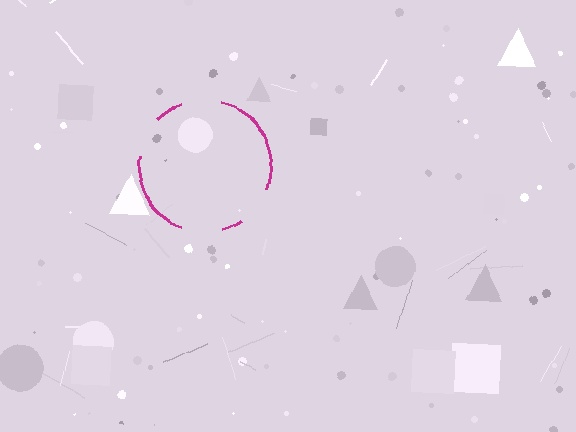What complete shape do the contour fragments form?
The contour fragments form a circle.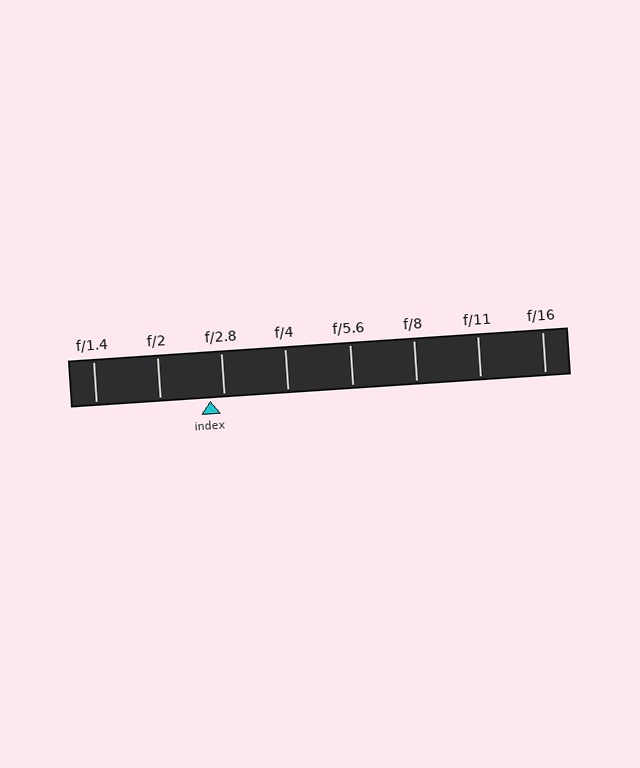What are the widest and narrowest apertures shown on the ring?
The widest aperture shown is f/1.4 and the narrowest is f/16.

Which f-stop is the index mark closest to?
The index mark is closest to f/2.8.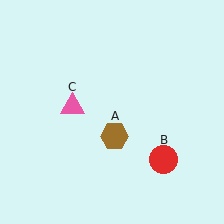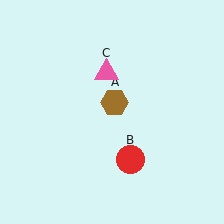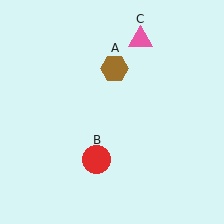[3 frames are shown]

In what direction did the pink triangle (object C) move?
The pink triangle (object C) moved up and to the right.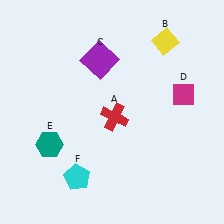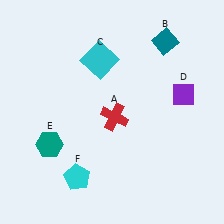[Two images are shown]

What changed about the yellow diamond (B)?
In Image 1, B is yellow. In Image 2, it changed to teal.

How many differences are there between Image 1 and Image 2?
There are 3 differences between the two images.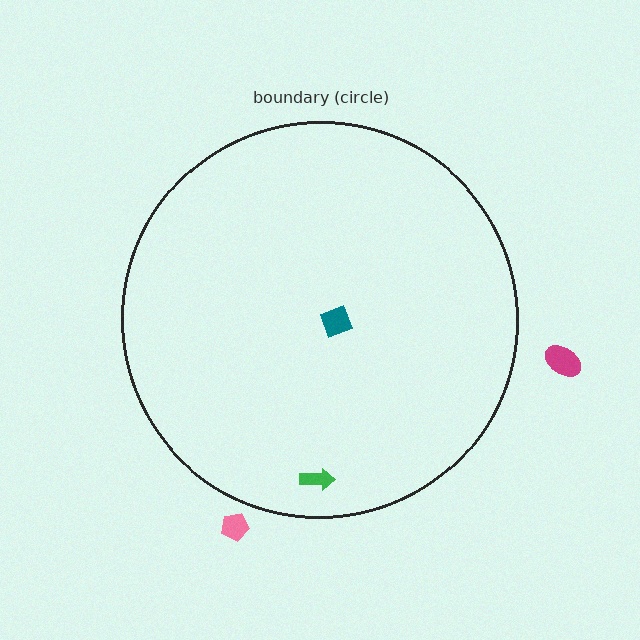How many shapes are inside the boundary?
2 inside, 2 outside.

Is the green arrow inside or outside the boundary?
Inside.